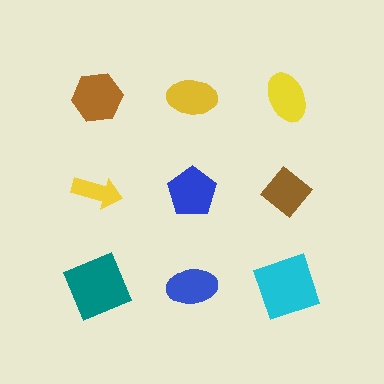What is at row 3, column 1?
A teal square.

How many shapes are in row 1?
3 shapes.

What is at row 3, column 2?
A blue ellipse.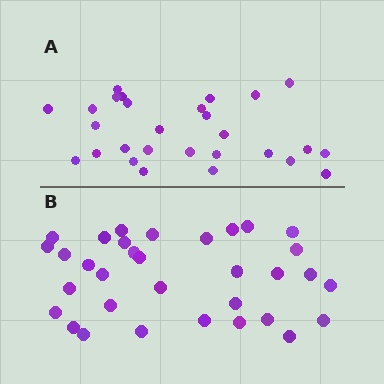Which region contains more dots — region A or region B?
Region B (the bottom region) has more dots.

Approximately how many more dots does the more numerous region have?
Region B has about 5 more dots than region A.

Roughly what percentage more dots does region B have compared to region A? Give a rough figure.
About 20% more.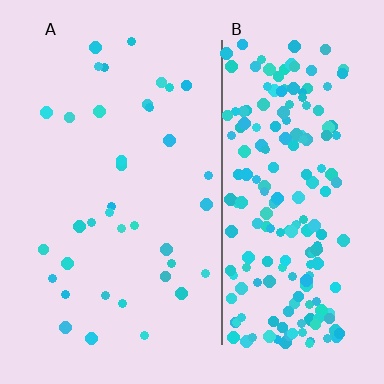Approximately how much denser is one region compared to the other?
Approximately 5.8× — region B over region A.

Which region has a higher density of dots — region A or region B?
B (the right).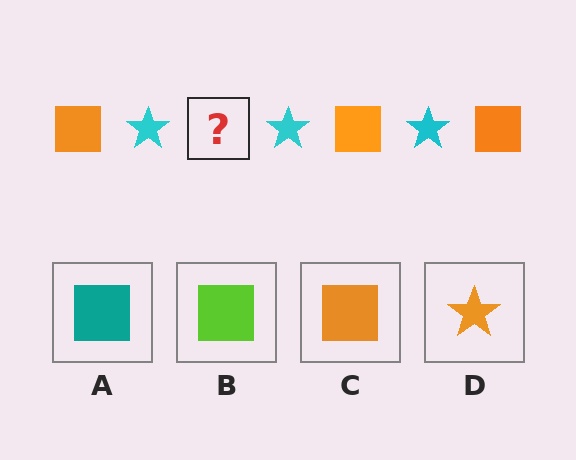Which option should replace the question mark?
Option C.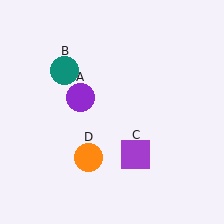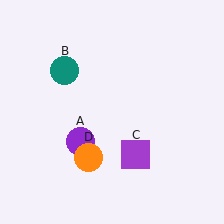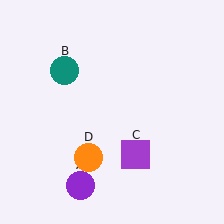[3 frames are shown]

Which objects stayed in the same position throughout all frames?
Teal circle (object B) and purple square (object C) and orange circle (object D) remained stationary.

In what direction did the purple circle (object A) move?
The purple circle (object A) moved down.